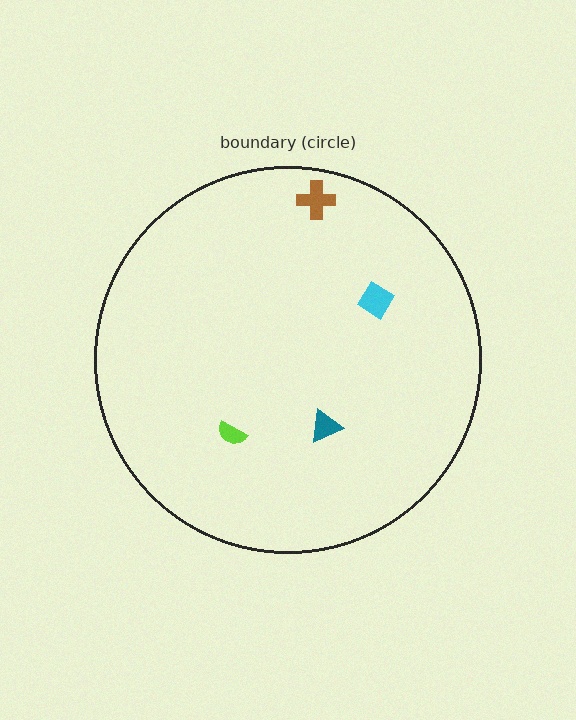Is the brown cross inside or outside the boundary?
Inside.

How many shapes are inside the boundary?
4 inside, 0 outside.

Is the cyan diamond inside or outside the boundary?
Inside.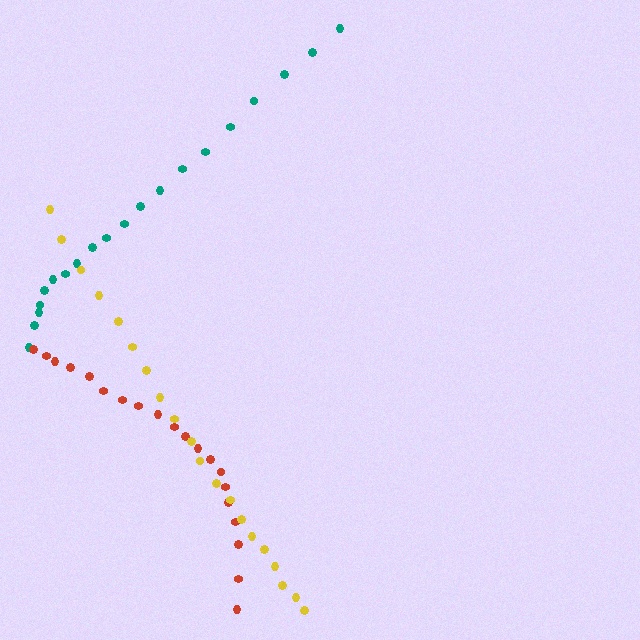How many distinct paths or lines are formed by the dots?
There are 3 distinct paths.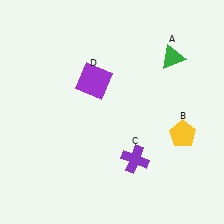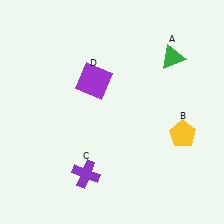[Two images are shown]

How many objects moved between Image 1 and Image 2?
1 object moved between the two images.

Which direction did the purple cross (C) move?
The purple cross (C) moved left.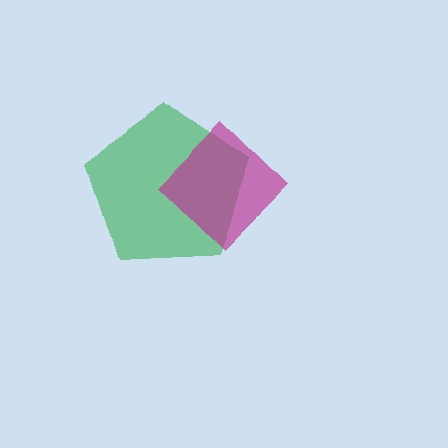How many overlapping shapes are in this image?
There are 2 overlapping shapes in the image.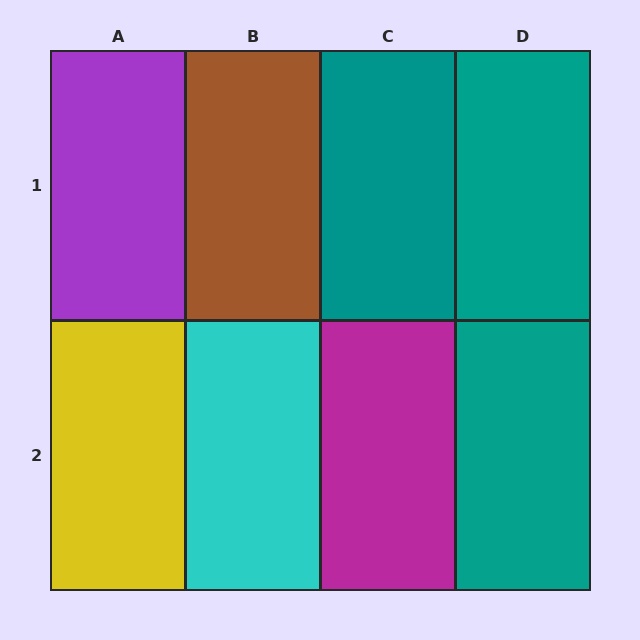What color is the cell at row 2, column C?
Magenta.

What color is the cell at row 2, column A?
Yellow.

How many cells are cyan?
1 cell is cyan.